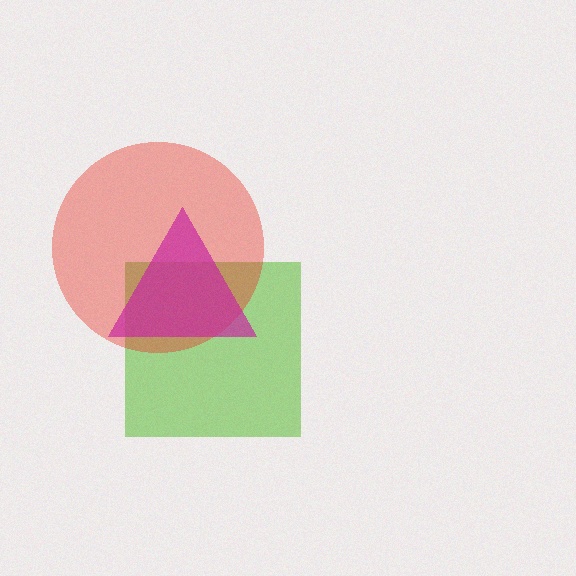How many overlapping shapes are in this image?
There are 3 overlapping shapes in the image.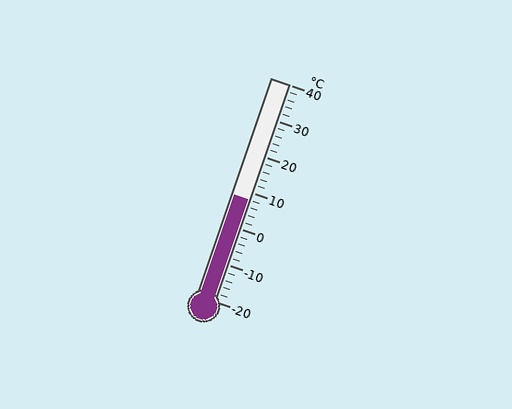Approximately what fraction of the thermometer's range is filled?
The thermometer is filled to approximately 45% of its range.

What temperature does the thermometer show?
The thermometer shows approximately 8°C.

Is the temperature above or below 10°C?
The temperature is below 10°C.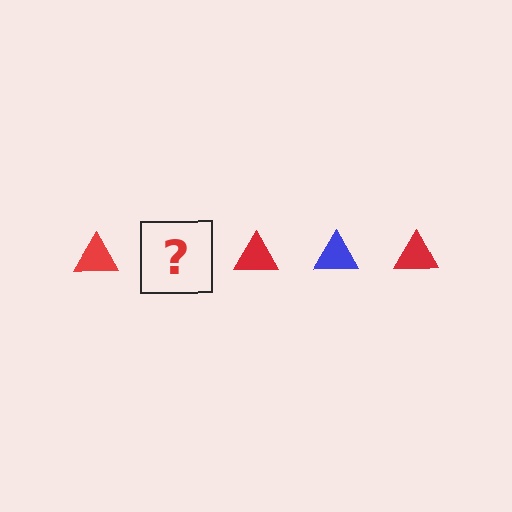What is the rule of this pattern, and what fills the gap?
The rule is that the pattern cycles through red, blue triangles. The gap should be filled with a blue triangle.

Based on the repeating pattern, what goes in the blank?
The blank should be a blue triangle.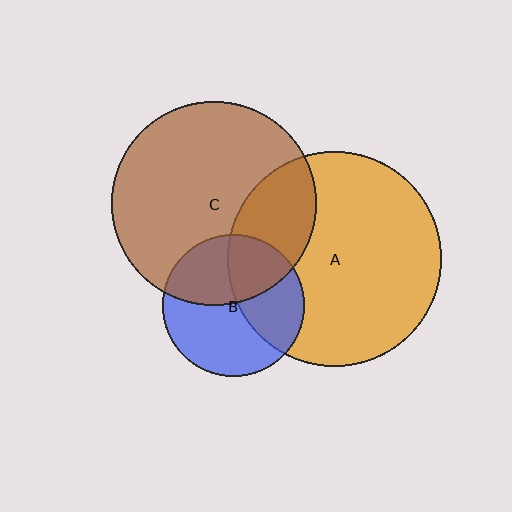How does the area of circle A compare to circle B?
Approximately 2.3 times.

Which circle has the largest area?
Circle A (orange).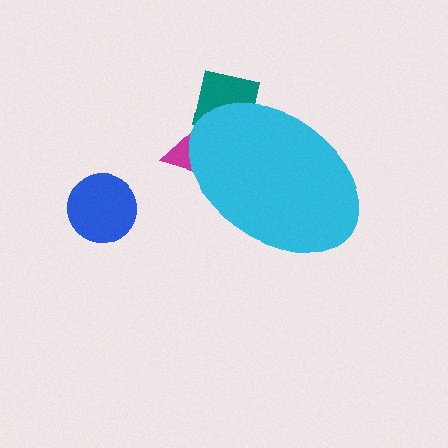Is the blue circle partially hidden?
No, the blue circle is fully visible.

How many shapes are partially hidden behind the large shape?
2 shapes are partially hidden.